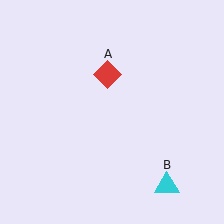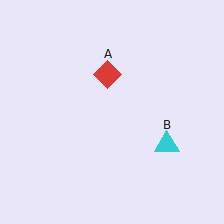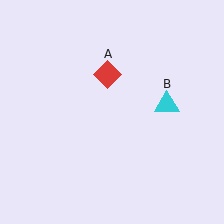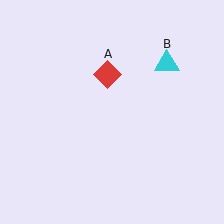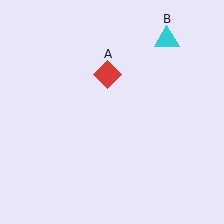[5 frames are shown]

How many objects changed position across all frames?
1 object changed position: cyan triangle (object B).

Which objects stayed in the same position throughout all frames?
Red diamond (object A) remained stationary.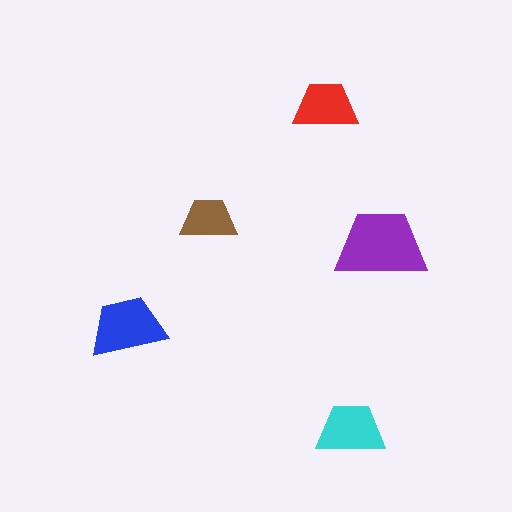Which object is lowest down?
The cyan trapezoid is bottommost.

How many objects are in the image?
There are 5 objects in the image.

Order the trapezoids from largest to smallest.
the purple one, the blue one, the cyan one, the red one, the brown one.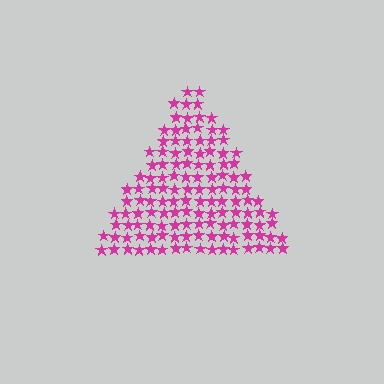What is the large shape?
The large shape is a triangle.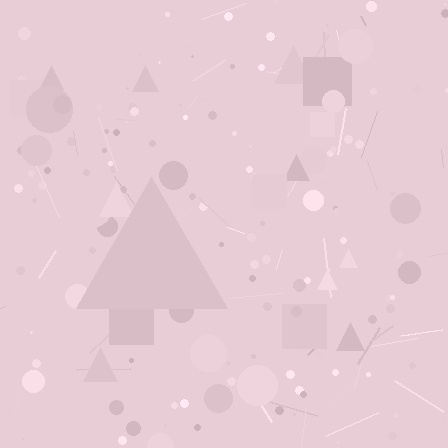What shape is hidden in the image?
A triangle is hidden in the image.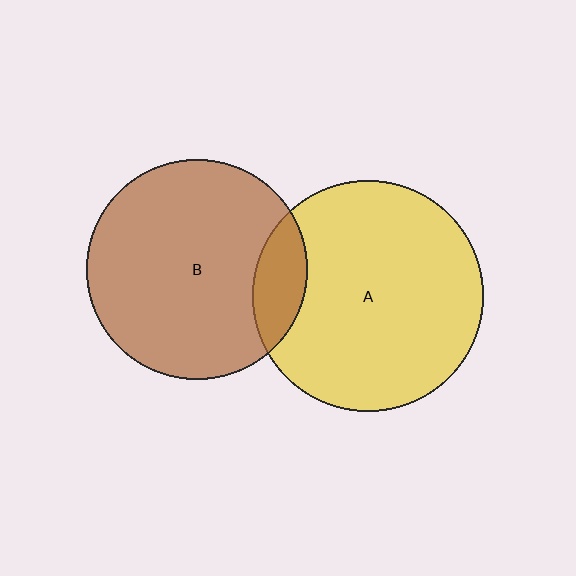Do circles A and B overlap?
Yes.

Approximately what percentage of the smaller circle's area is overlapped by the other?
Approximately 15%.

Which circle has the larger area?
Circle A (yellow).